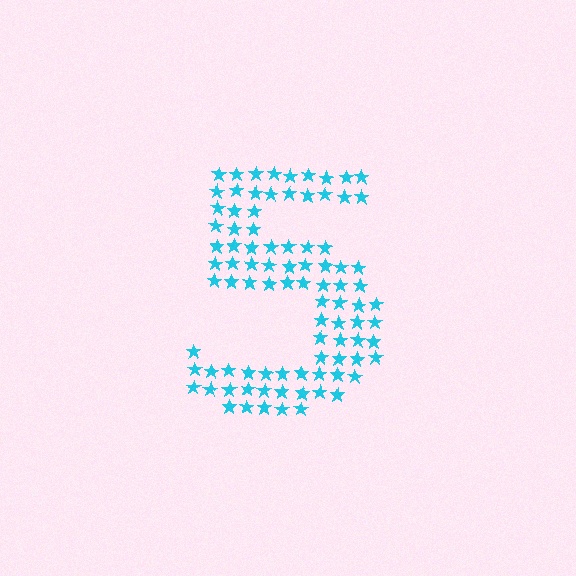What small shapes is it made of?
It is made of small stars.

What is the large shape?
The large shape is the digit 5.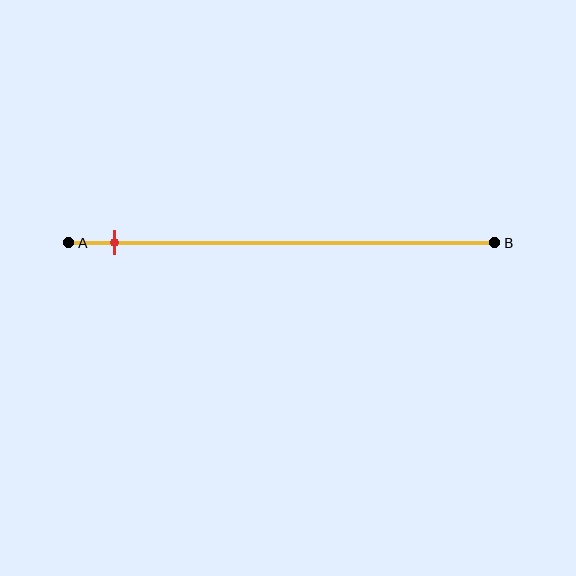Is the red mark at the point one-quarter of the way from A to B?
No, the mark is at about 10% from A, not at the 25% one-quarter point.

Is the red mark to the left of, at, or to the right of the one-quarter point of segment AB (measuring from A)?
The red mark is to the left of the one-quarter point of segment AB.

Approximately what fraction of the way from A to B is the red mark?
The red mark is approximately 10% of the way from A to B.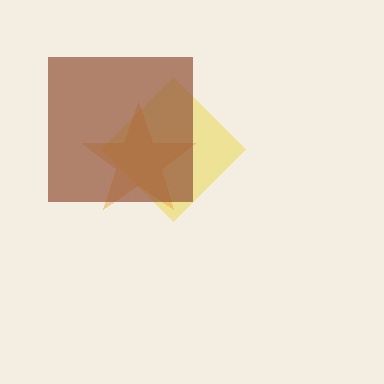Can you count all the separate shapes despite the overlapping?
Yes, there are 3 separate shapes.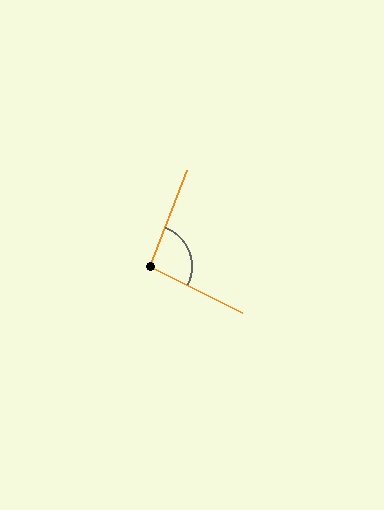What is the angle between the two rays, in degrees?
Approximately 95 degrees.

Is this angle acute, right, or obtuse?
It is obtuse.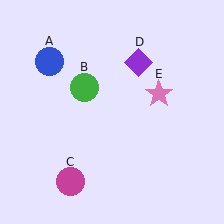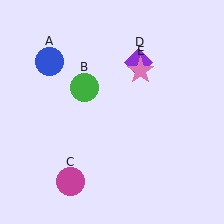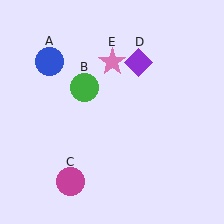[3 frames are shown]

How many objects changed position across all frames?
1 object changed position: pink star (object E).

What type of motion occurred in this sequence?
The pink star (object E) rotated counterclockwise around the center of the scene.